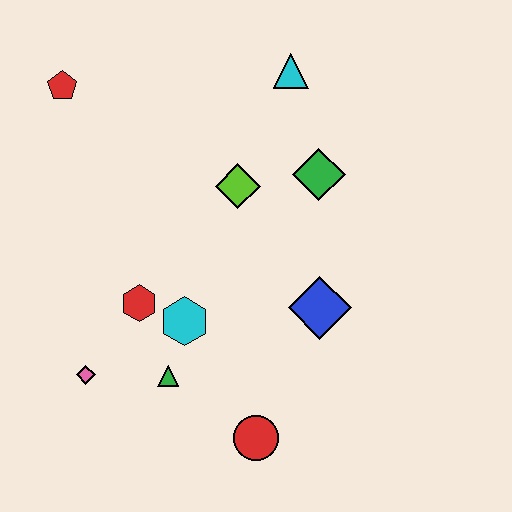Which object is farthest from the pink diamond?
The cyan triangle is farthest from the pink diamond.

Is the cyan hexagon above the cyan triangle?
No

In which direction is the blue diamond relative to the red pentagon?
The blue diamond is to the right of the red pentagon.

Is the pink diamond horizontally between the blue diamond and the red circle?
No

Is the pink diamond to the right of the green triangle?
No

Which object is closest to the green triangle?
The cyan hexagon is closest to the green triangle.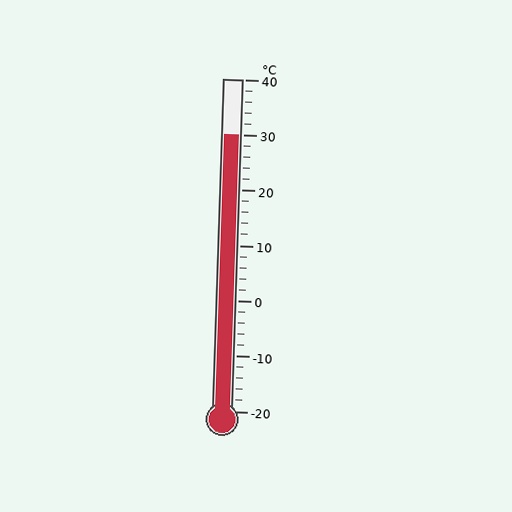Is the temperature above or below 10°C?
The temperature is above 10°C.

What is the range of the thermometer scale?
The thermometer scale ranges from -20°C to 40°C.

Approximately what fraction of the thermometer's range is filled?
The thermometer is filled to approximately 85% of its range.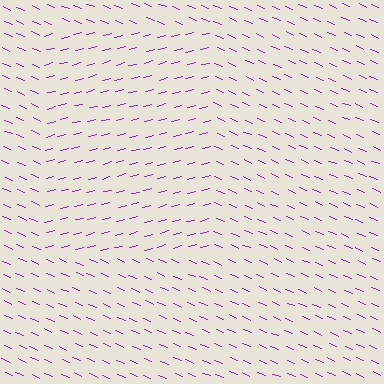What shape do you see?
I see a rectangle.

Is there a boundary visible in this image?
Yes, there is a texture boundary formed by a change in line orientation.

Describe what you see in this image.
The image is filled with small purple line segments. A rectangle region in the image has lines oriented differently from the surrounding lines, creating a visible texture boundary.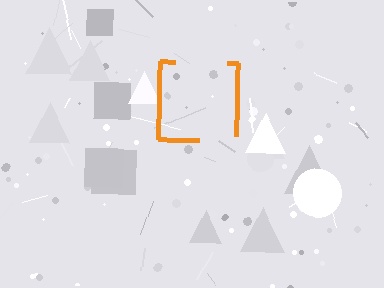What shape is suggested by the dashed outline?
The dashed outline suggests a square.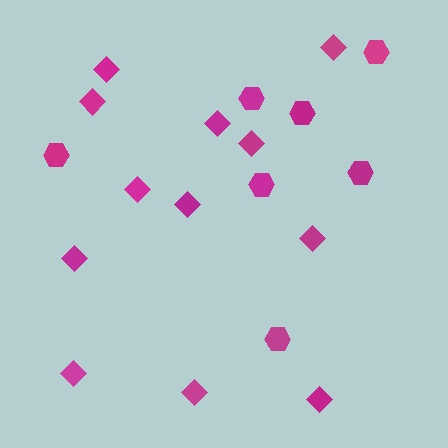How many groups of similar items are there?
There are 2 groups: one group of hexagons (7) and one group of diamonds (12).